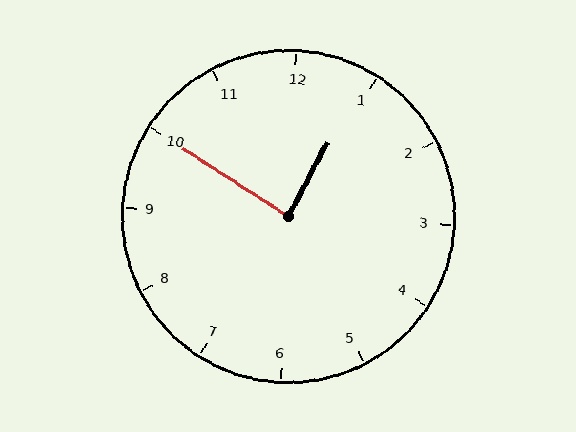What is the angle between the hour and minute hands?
Approximately 85 degrees.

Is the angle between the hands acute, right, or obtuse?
It is right.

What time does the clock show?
12:50.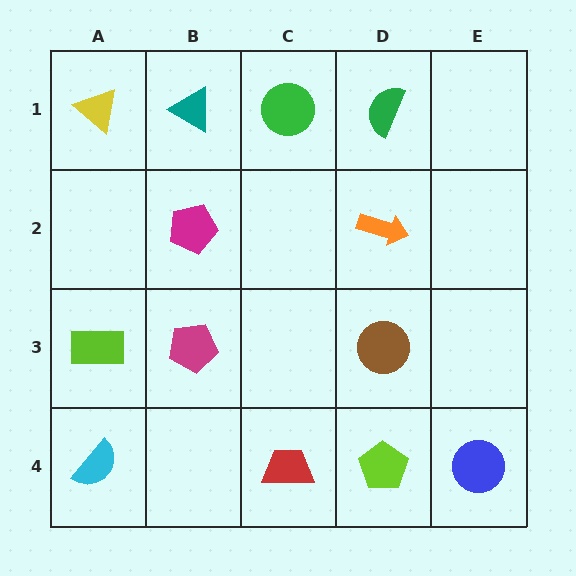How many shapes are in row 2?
2 shapes.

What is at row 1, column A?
A yellow triangle.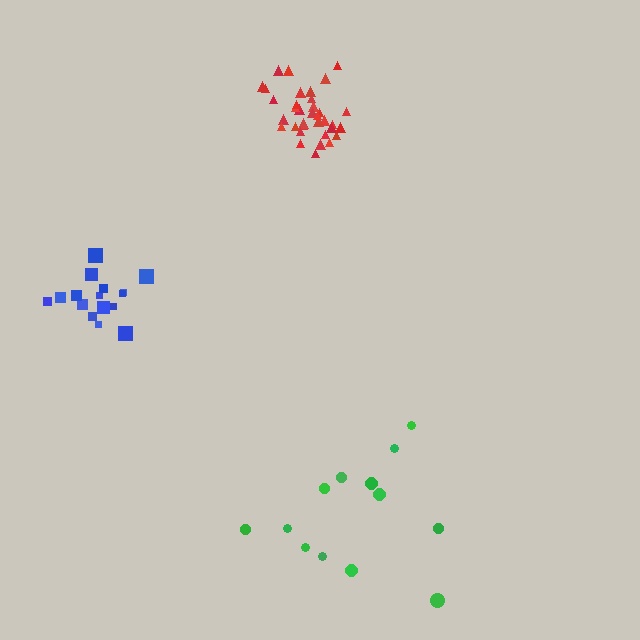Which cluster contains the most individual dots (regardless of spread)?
Red (35).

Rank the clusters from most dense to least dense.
red, blue, green.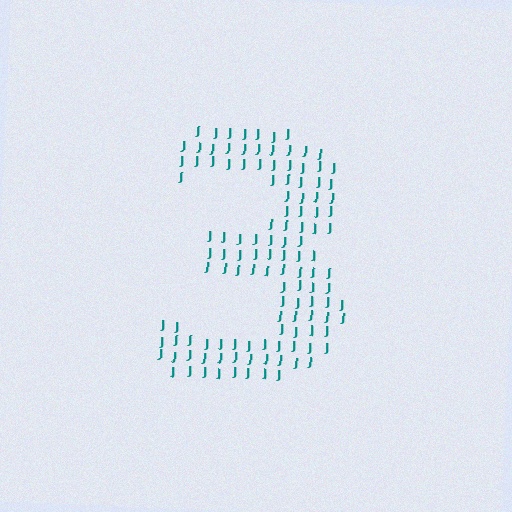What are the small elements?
The small elements are letter J's.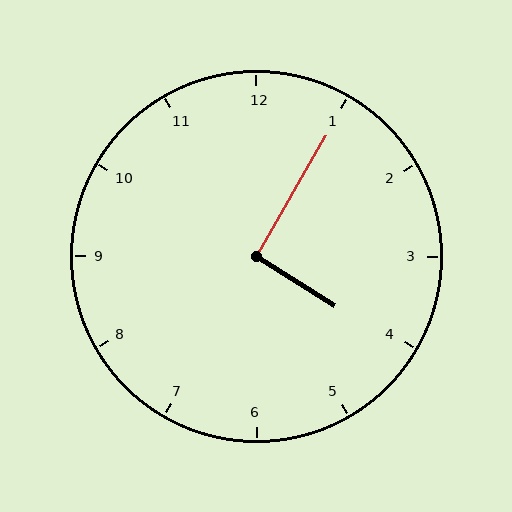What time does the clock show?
4:05.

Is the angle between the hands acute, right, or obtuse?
It is right.